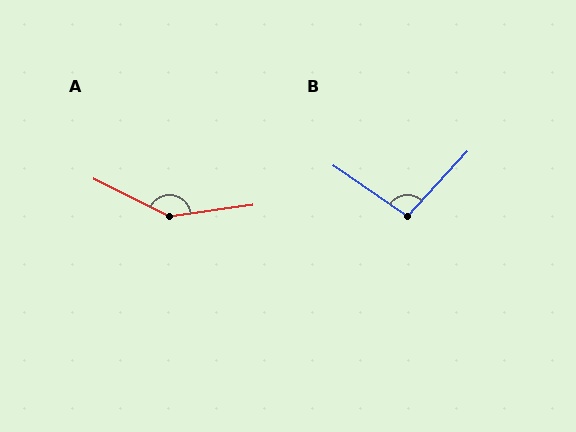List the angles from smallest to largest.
B (98°), A (146°).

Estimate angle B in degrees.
Approximately 98 degrees.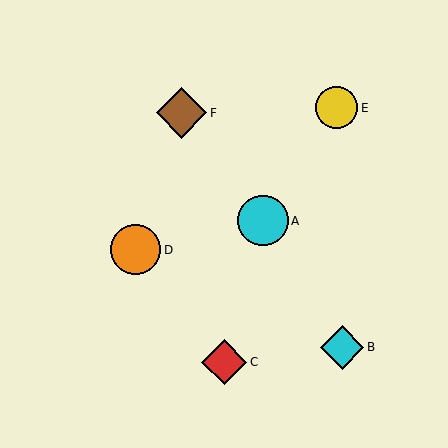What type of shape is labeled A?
Shape A is a cyan circle.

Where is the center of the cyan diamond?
The center of the cyan diamond is at (342, 347).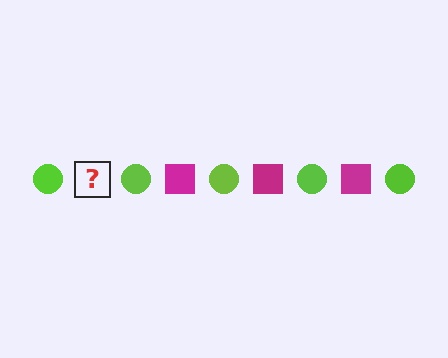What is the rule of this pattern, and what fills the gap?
The rule is that the pattern alternates between lime circle and magenta square. The gap should be filled with a magenta square.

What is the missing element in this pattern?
The missing element is a magenta square.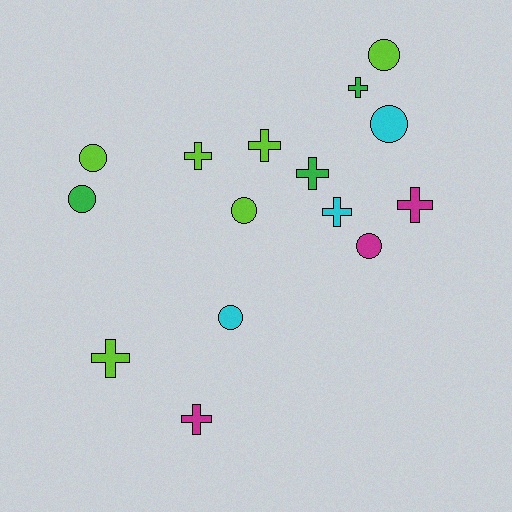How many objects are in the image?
There are 15 objects.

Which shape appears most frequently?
Cross, with 8 objects.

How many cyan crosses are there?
There is 1 cyan cross.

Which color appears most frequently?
Lime, with 6 objects.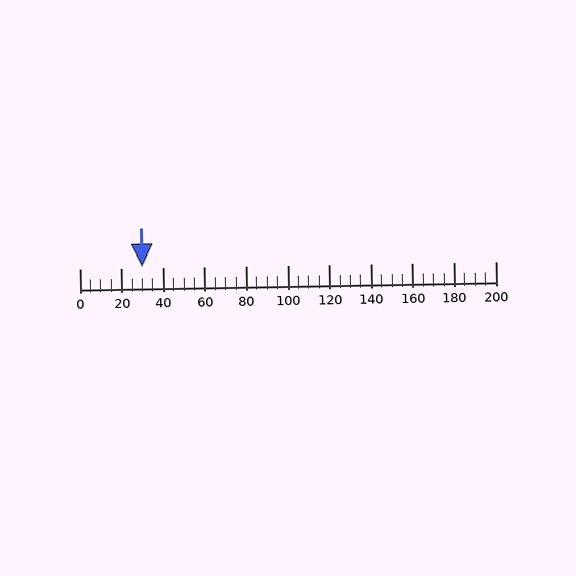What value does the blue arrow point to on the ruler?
The blue arrow points to approximately 30.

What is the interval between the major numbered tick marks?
The major tick marks are spaced 20 units apart.